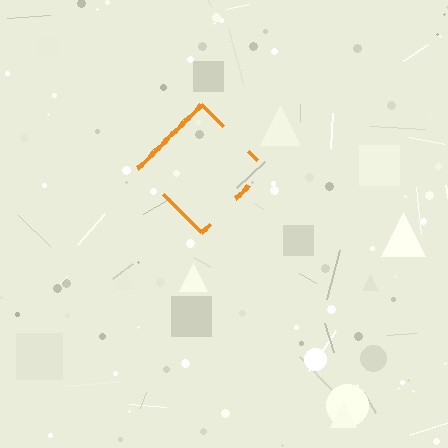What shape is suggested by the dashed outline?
The dashed outline suggests a diamond.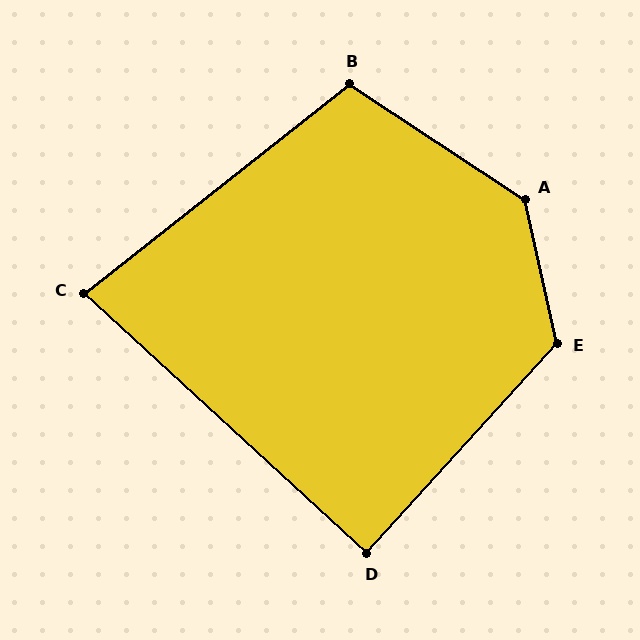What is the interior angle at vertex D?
Approximately 90 degrees (approximately right).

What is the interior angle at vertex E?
Approximately 125 degrees (obtuse).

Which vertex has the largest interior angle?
A, at approximately 136 degrees.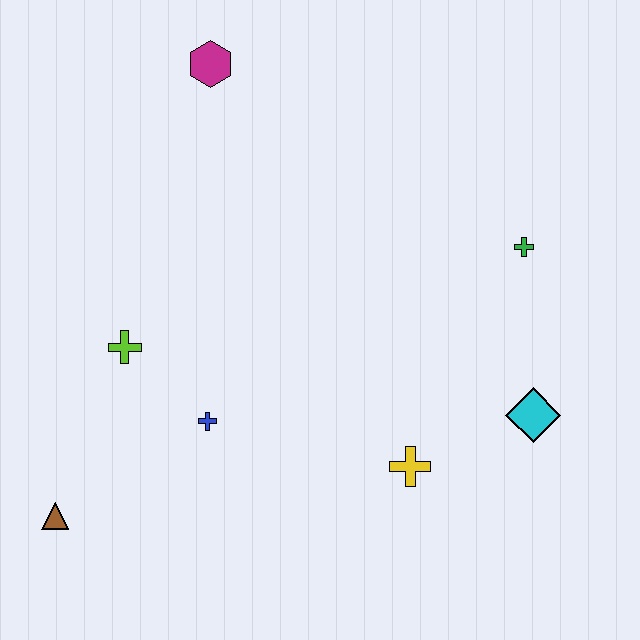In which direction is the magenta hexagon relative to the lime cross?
The magenta hexagon is above the lime cross.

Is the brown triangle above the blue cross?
No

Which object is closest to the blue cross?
The lime cross is closest to the blue cross.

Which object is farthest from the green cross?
The brown triangle is farthest from the green cross.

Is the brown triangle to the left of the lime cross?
Yes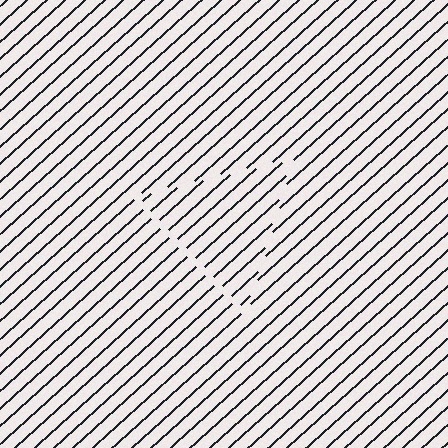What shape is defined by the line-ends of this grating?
An illusory triangle. The interior of the shape contains the same grating, shifted by half a period — the contour is defined by the phase discontinuity where line-ends from the inner and outer gratings abut.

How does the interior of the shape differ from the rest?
The interior of the shape contains the same grating, shifted by half a period — the contour is defined by the phase discontinuity where line-ends from the inner and outer gratings abut.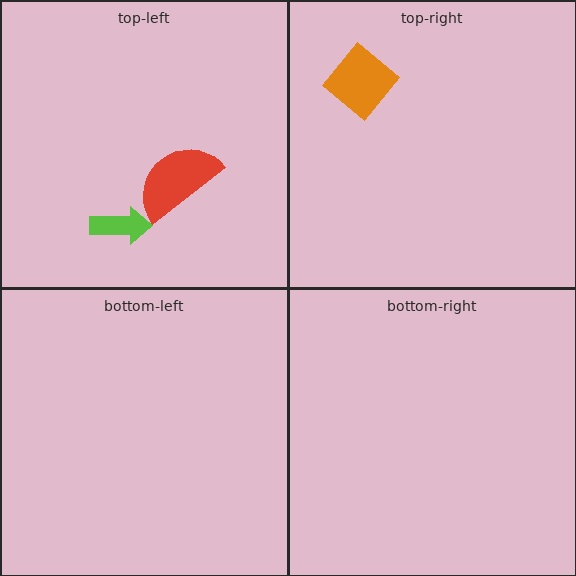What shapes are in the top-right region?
The orange diamond.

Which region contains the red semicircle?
The top-left region.